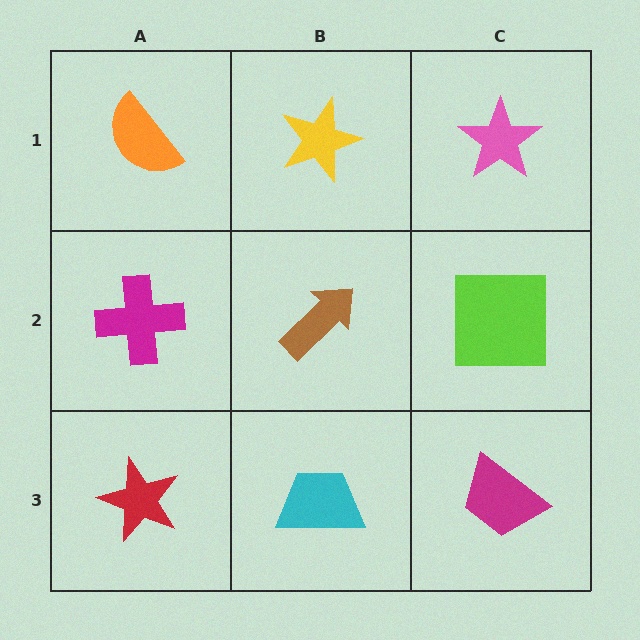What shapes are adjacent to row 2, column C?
A pink star (row 1, column C), a magenta trapezoid (row 3, column C), a brown arrow (row 2, column B).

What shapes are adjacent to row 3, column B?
A brown arrow (row 2, column B), a red star (row 3, column A), a magenta trapezoid (row 3, column C).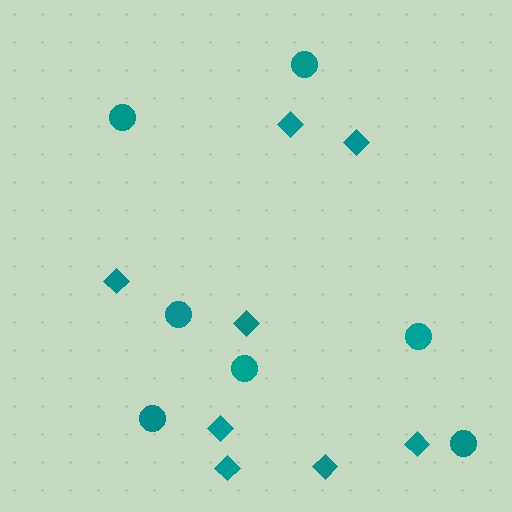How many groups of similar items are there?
There are 2 groups: one group of diamonds (8) and one group of circles (7).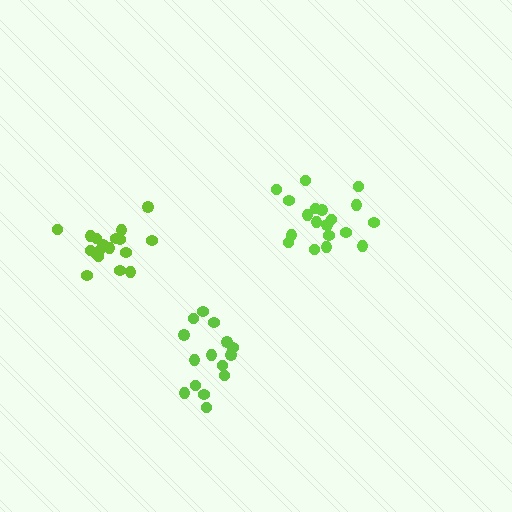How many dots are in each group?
Group 1: 15 dots, Group 2: 19 dots, Group 3: 18 dots (52 total).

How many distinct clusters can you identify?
There are 3 distinct clusters.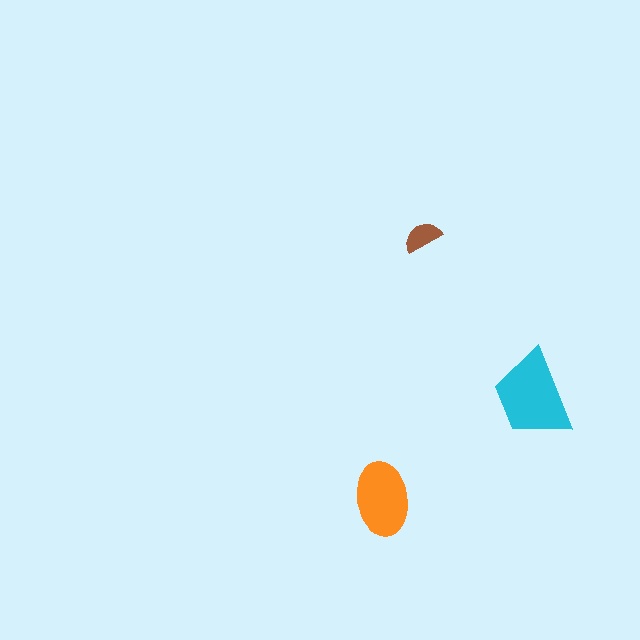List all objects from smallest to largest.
The brown semicircle, the orange ellipse, the cyan trapezoid.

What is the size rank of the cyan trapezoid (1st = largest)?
1st.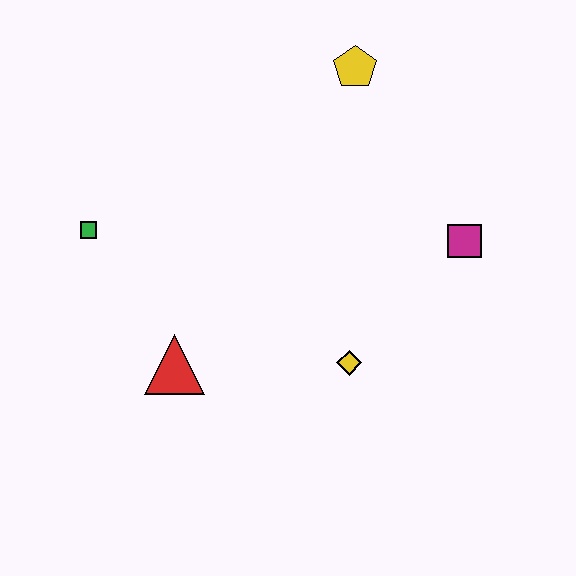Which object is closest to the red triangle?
The green square is closest to the red triangle.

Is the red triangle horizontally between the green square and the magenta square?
Yes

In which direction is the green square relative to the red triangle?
The green square is above the red triangle.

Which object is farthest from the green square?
The magenta square is farthest from the green square.